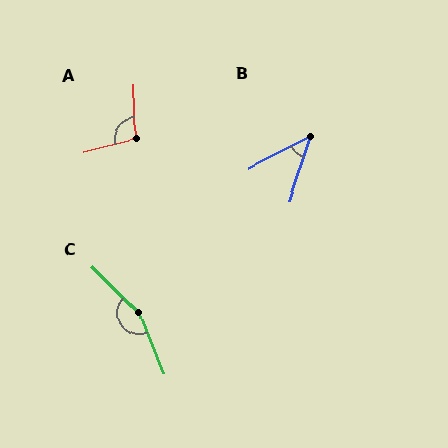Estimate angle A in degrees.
Approximately 102 degrees.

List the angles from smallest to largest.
B (45°), A (102°), C (157°).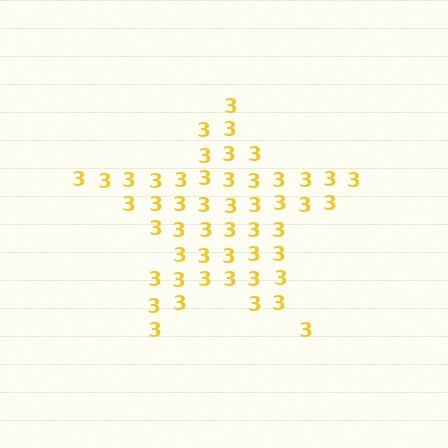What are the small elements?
The small elements are digit 3's.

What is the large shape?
The large shape is a star.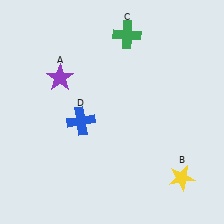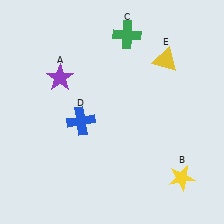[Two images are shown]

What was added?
A yellow triangle (E) was added in Image 2.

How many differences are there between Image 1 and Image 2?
There is 1 difference between the two images.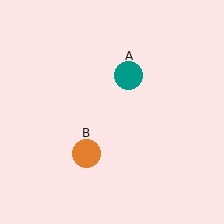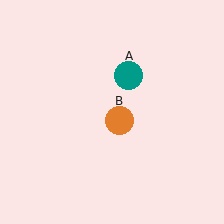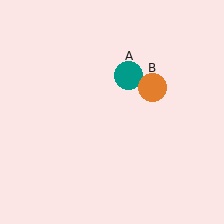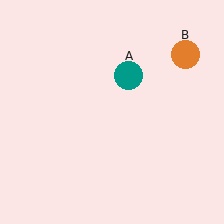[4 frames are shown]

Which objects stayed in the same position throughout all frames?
Teal circle (object A) remained stationary.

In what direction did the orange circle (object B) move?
The orange circle (object B) moved up and to the right.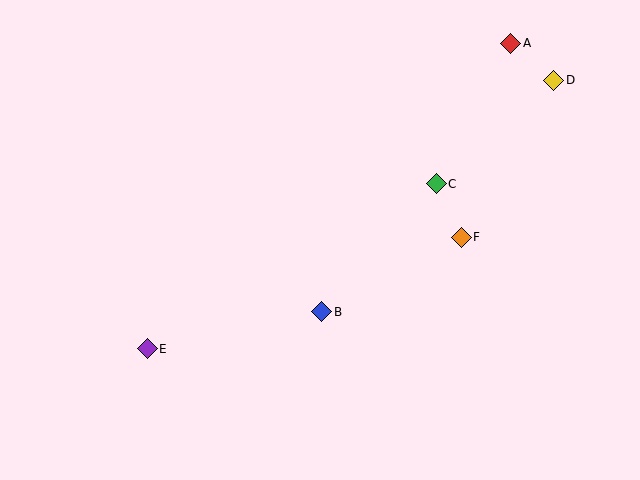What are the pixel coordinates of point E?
Point E is at (147, 349).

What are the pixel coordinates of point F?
Point F is at (461, 237).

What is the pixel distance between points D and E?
The distance between D and E is 487 pixels.